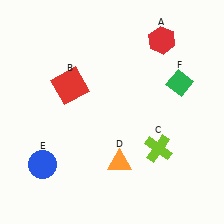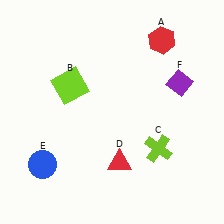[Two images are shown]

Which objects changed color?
B changed from red to lime. D changed from orange to red. F changed from green to purple.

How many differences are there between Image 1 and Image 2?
There are 3 differences between the two images.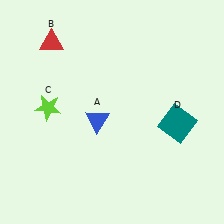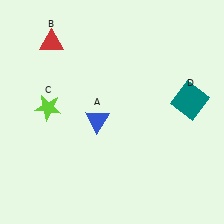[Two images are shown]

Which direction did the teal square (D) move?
The teal square (D) moved up.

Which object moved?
The teal square (D) moved up.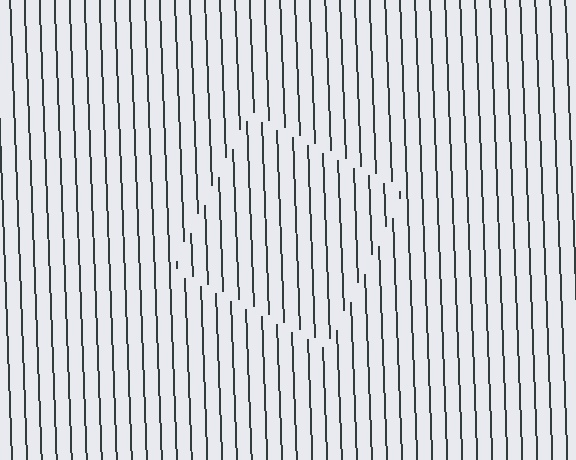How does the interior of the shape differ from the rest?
The interior of the shape contains the same grating, shifted by half a period — the contour is defined by the phase discontinuity where line-ends from the inner and outer gratings abut.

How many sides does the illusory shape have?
4 sides — the line-ends trace a square.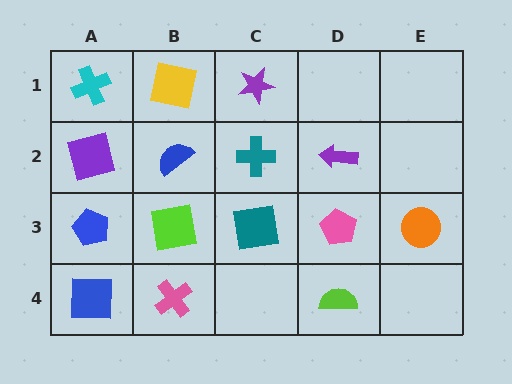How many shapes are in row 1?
3 shapes.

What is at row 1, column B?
A yellow square.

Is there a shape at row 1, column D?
No, that cell is empty.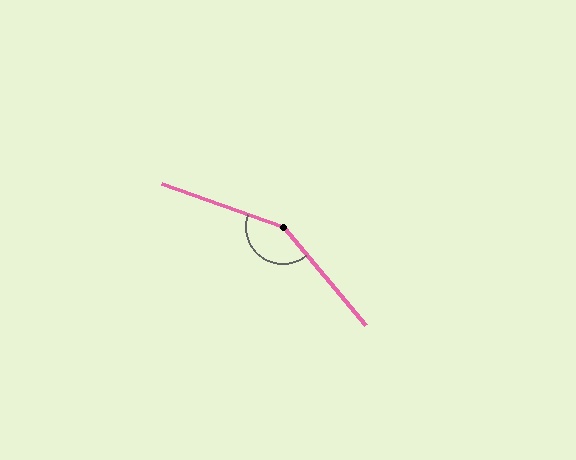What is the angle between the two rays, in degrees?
Approximately 149 degrees.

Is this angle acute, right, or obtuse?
It is obtuse.